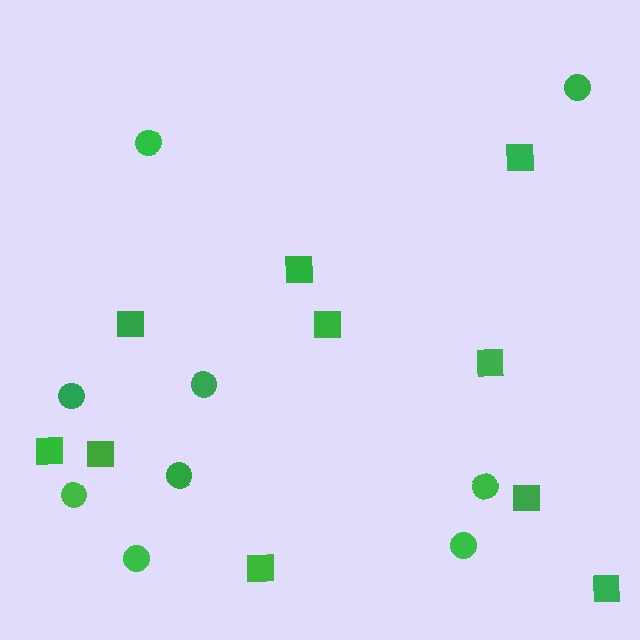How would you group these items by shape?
There are 2 groups: one group of squares (10) and one group of circles (9).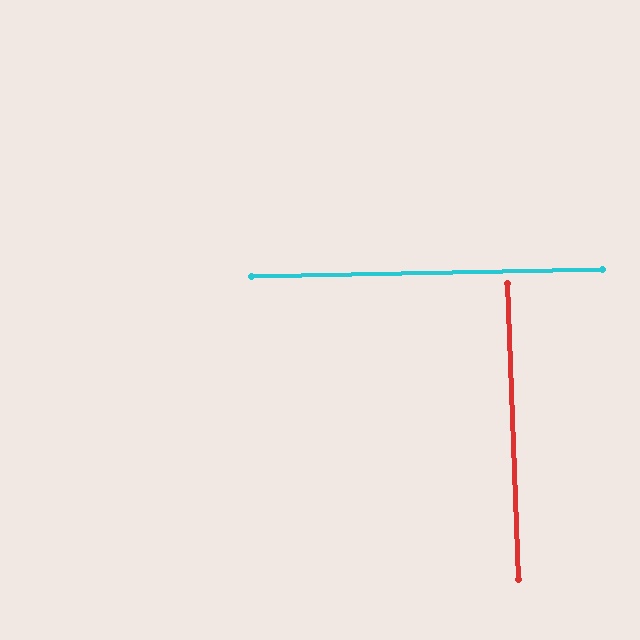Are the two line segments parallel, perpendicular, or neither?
Perpendicular — they meet at approximately 89°.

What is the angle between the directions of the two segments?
Approximately 89 degrees.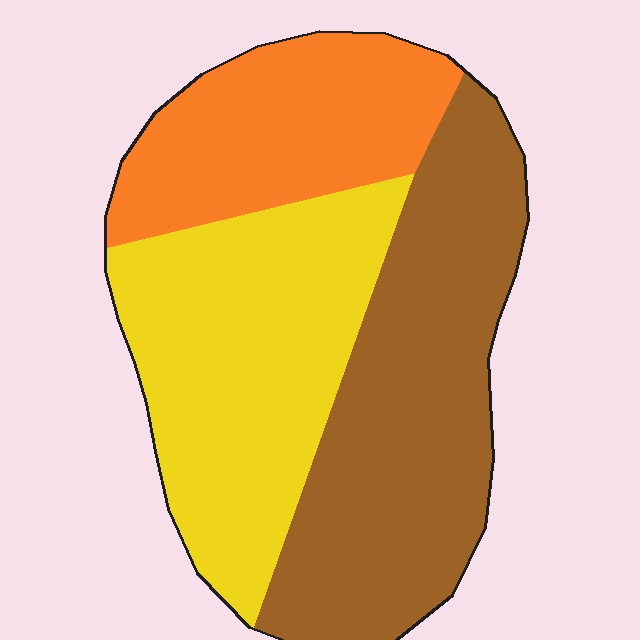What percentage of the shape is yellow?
Yellow covers roughly 35% of the shape.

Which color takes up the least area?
Orange, at roughly 25%.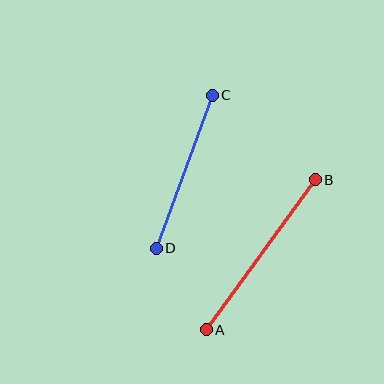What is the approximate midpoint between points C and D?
The midpoint is at approximately (184, 172) pixels.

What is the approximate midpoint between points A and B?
The midpoint is at approximately (261, 255) pixels.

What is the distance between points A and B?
The distance is approximately 185 pixels.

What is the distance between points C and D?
The distance is approximately 163 pixels.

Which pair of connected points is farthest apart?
Points A and B are farthest apart.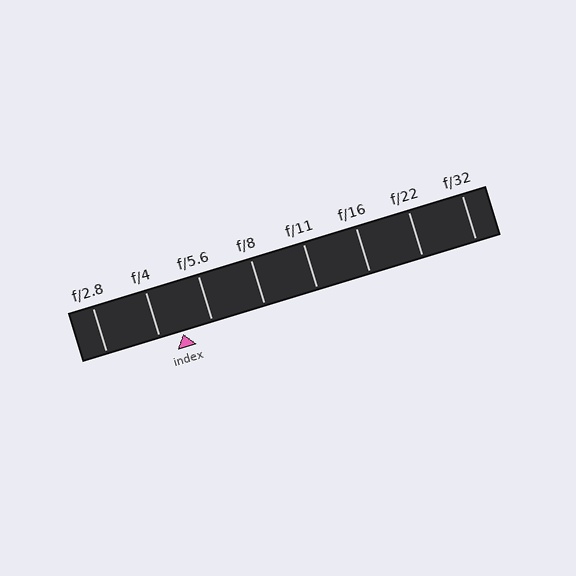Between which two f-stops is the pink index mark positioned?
The index mark is between f/4 and f/5.6.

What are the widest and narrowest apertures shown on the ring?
The widest aperture shown is f/2.8 and the narrowest is f/32.